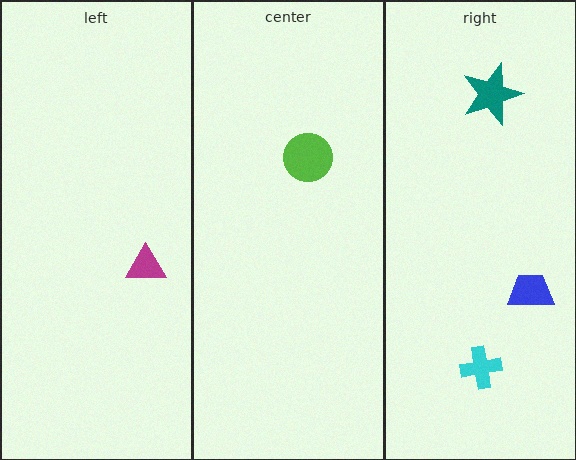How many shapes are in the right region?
3.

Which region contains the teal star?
The right region.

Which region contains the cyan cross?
The right region.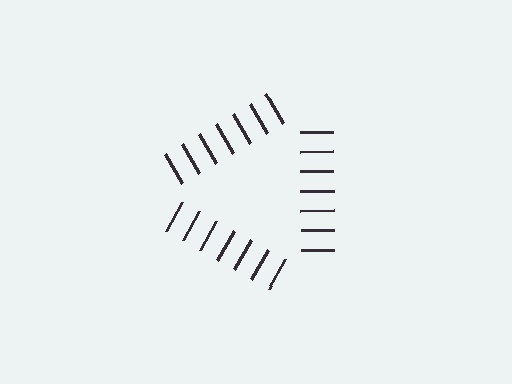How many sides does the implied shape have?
3 sides — the line-ends trace a triangle.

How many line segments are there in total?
21 — 7 along each of the 3 edges.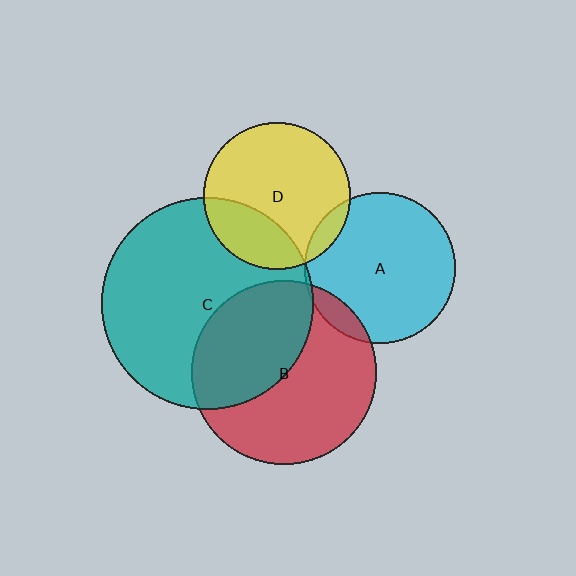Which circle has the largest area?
Circle C (teal).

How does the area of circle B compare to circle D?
Approximately 1.6 times.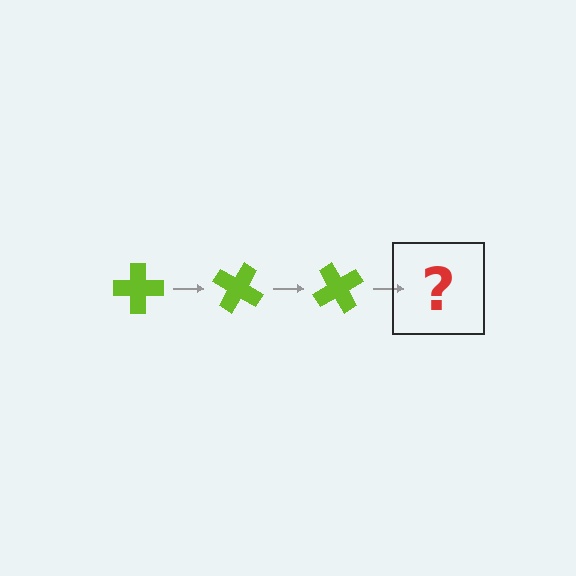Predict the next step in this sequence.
The next step is a lime cross rotated 90 degrees.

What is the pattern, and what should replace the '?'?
The pattern is that the cross rotates 30 degrees each step. The '?' should be a lime cross rotated 90 degrees.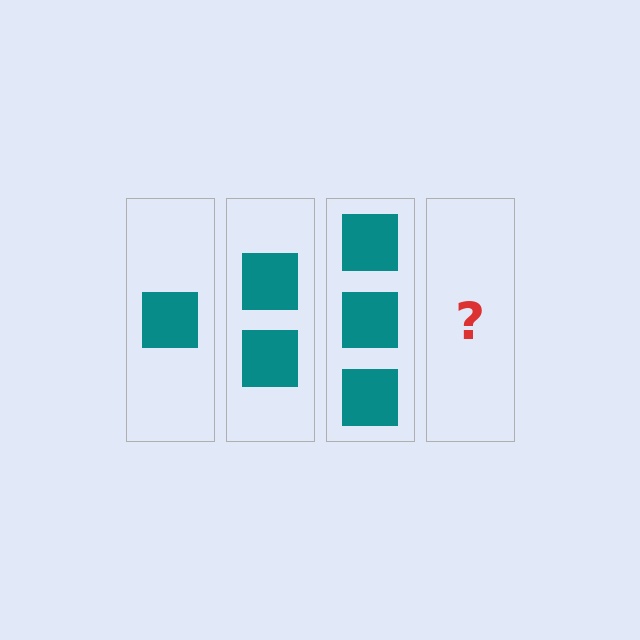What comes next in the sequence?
The next element should be 4 squares.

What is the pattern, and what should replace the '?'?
The pattern is that each step adds one more square. The '?' should be 4 squares.